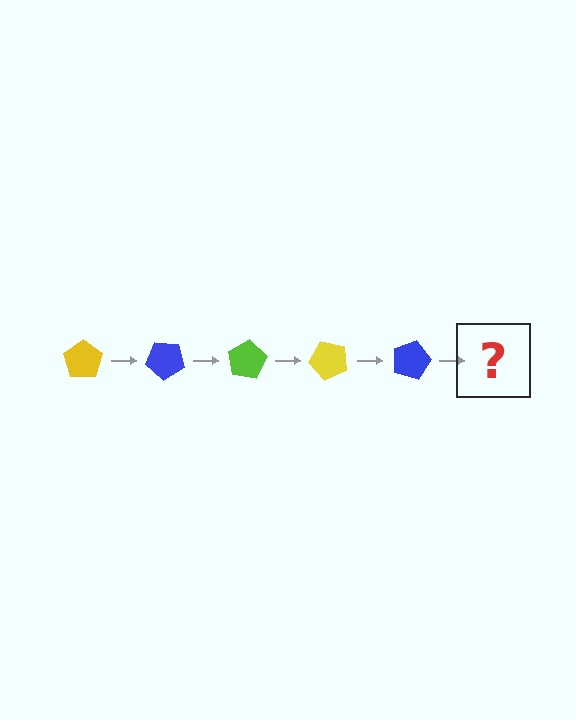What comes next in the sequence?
The next element should be a lime pentagon, rotated 200 degrees from the start.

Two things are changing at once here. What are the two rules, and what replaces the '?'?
The two rules are that it rotates 40 degrees each step and the color cycles through yellow, blue, and lime. The '?' should be a lime pentagon, rotated 200 degrees from the start.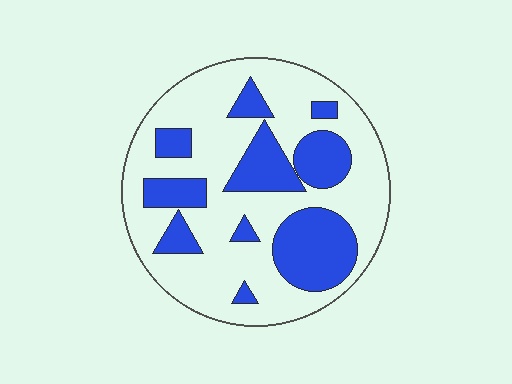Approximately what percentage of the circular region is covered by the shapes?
Approximately 30%.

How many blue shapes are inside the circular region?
10.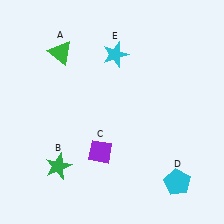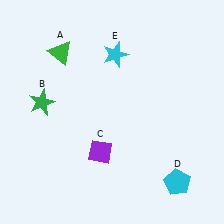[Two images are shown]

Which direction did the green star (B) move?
The green star (B) moved up.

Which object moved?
The green star (B) moved up.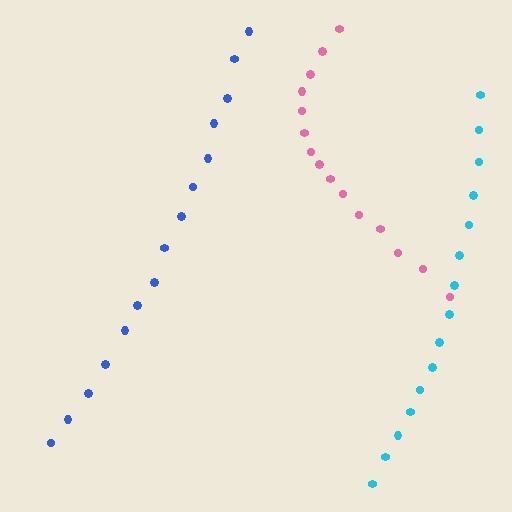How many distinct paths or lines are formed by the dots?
There are 3 distinct paths.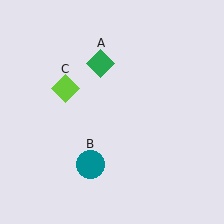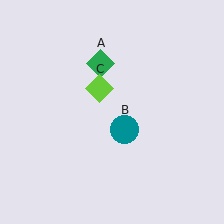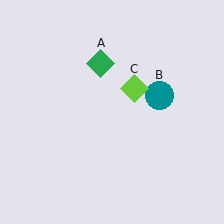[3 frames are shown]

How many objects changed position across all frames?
2 objects changed position: teal circle (object B), lime diamond (object C).